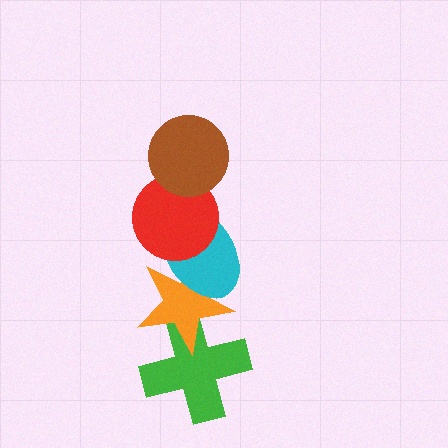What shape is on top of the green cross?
The orange star is on top of the green cross.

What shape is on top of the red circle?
The brown circle is on top of the red circle.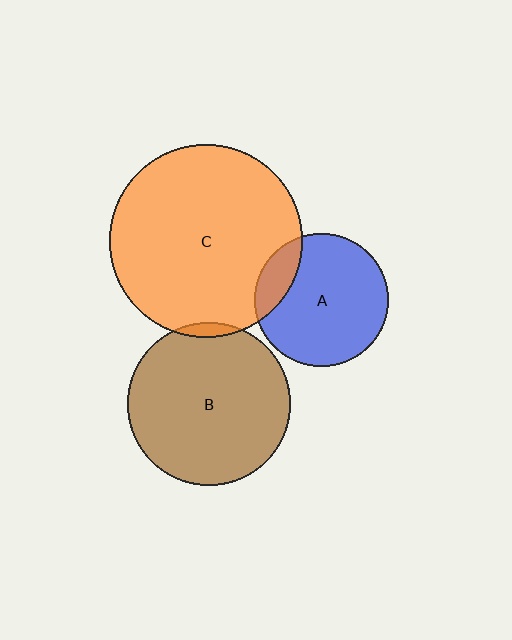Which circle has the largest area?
Circle C (orange).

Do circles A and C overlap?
Yes.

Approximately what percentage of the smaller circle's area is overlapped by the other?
Approximately 15%.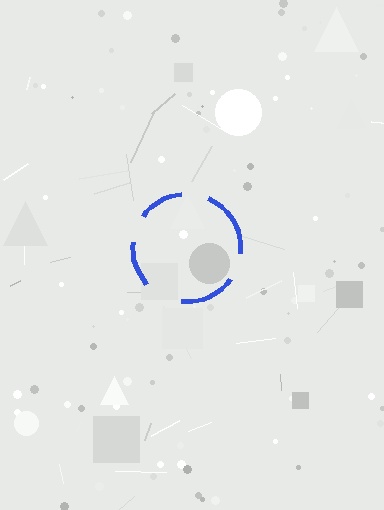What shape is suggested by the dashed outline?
The dashed outline suggests a circle.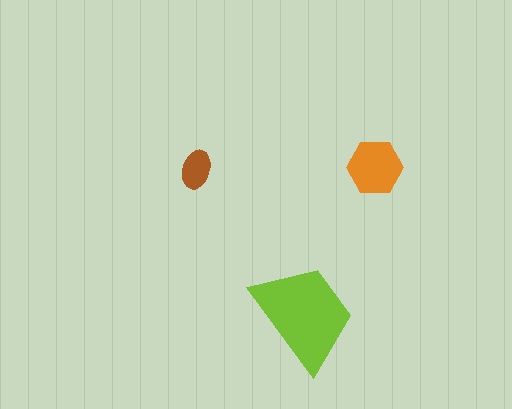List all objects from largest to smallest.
The lime trapezoid, the orange hexagon, the brown ellipse.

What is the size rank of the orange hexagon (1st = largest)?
2nd.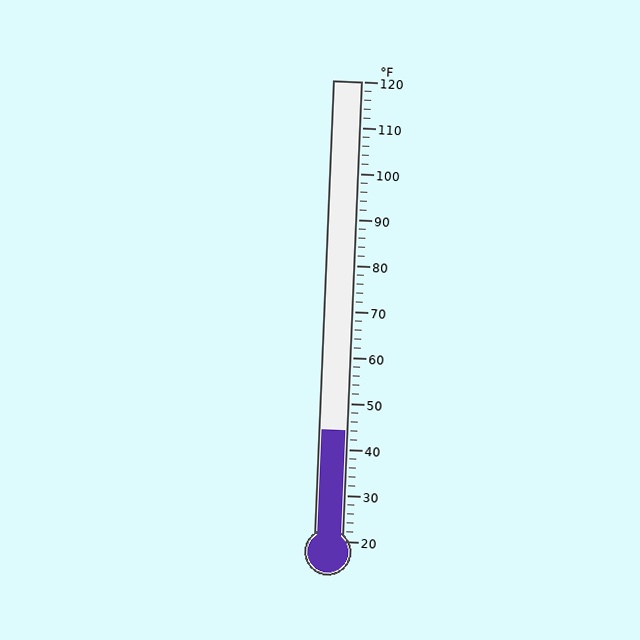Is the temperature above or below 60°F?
The temperature is below 60°F.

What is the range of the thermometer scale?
The thermometer scale ranges from 20°F to 120°F.